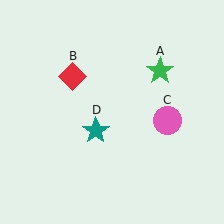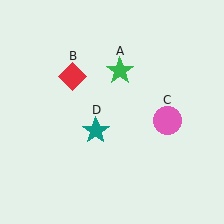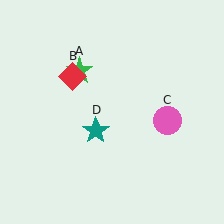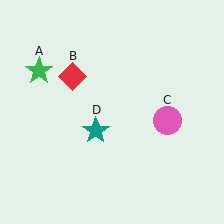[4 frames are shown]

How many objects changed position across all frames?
1 object changed position: green star (object A).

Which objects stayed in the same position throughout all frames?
Red diamond (object B) and pink circle (object C) and teal star (object D) remained stationary.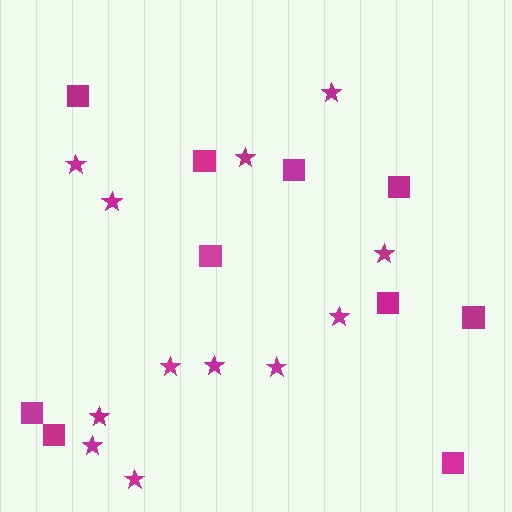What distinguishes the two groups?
There are 2 groups: one group of squares (10) and one group of stars (12).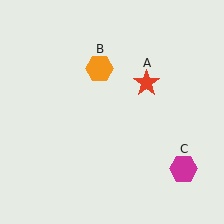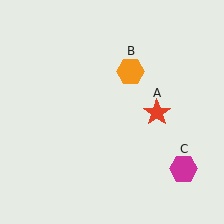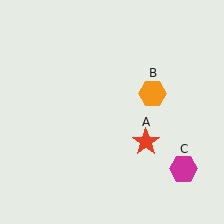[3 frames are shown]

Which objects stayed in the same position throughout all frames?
Magenta hexagon (object C) remained stationary.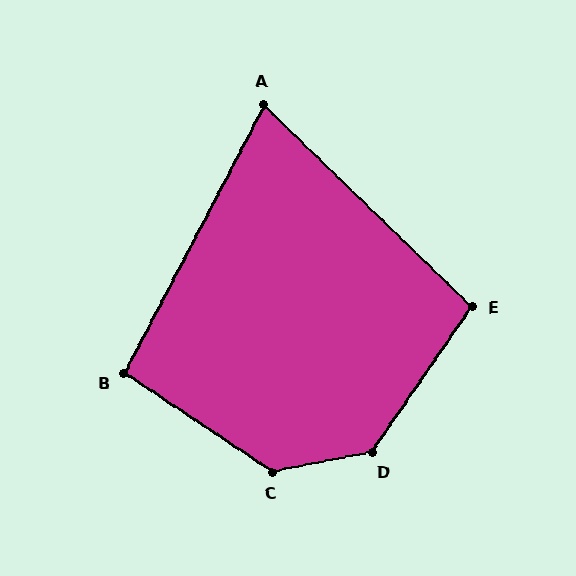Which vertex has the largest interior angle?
D, at approximately 135 degrees.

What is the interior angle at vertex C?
Approximately 135 degrees (obtuse).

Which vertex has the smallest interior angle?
A, at approximately 73 degrees.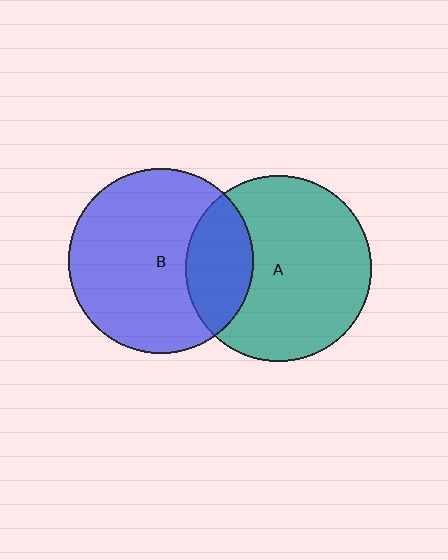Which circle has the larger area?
Circle A (teal).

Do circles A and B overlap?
Yes.